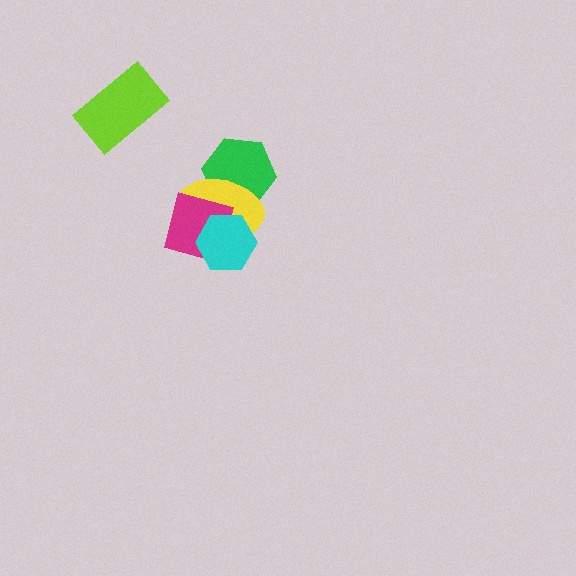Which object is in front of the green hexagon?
The yellow ellipse is in front of the green hexagon.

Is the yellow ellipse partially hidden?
Yes, it is partially covered by another shape.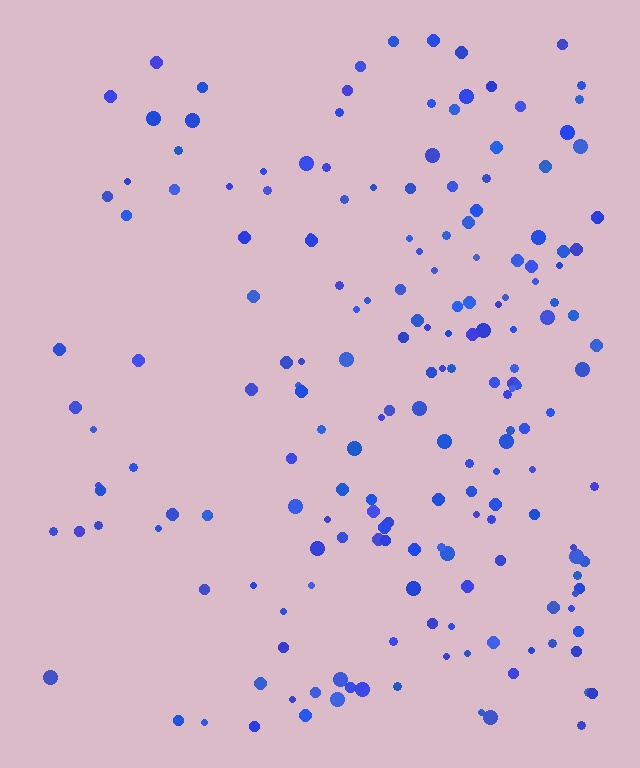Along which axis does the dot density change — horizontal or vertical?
Horizontal.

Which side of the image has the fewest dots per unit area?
The left.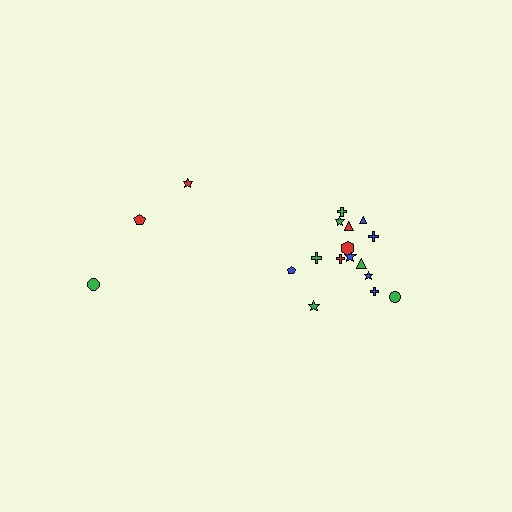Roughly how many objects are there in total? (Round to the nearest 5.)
Roughly 20 objects in total.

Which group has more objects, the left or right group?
The right group.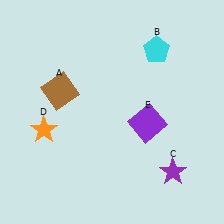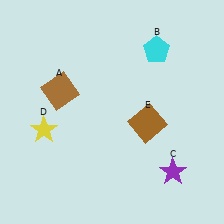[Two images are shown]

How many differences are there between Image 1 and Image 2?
There are 2 differences between the two images.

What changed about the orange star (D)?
In Image 1, D is orange. In Image 2, it changed to yellow.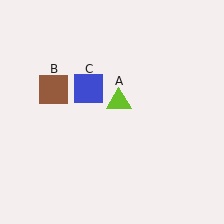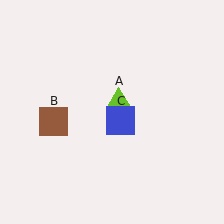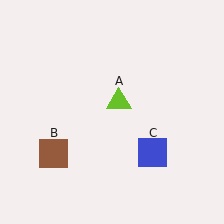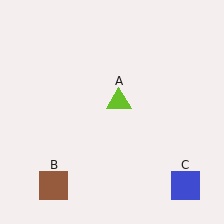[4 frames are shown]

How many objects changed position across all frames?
2 objects changed position: brown square (object B), blue square (object C).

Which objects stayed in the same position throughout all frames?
Lime triangle (object A) remained stationary.